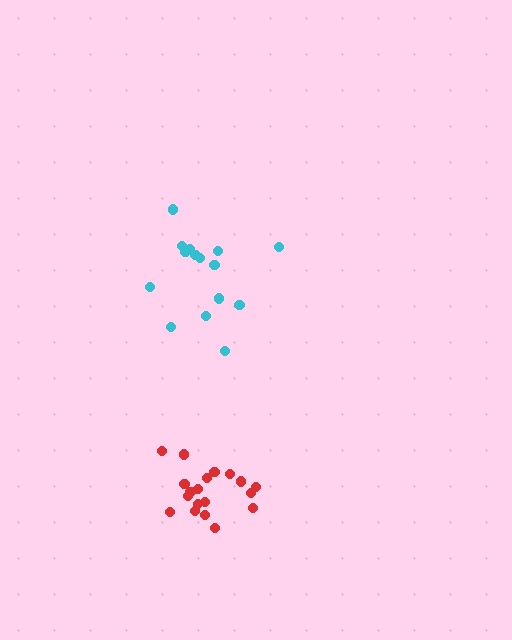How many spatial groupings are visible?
There are 2 spatial groupings.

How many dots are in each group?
Group 1: 15 dots, Group 2: 19 dots (34 total).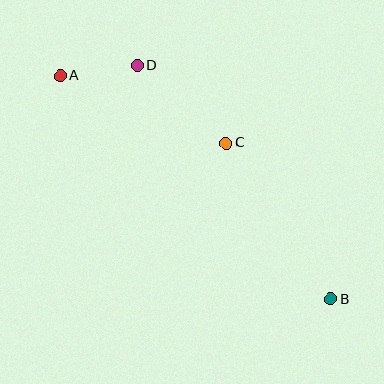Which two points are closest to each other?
Points A and D are closest to each other.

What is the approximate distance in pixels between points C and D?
The distance between C and D is approximately 118 pixels.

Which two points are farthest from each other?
Points A and B are farthest from each other.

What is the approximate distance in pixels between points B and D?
The distance between B and D is approximately 304 pixels.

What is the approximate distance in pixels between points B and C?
The distance between B and C is approximately 188 pixels.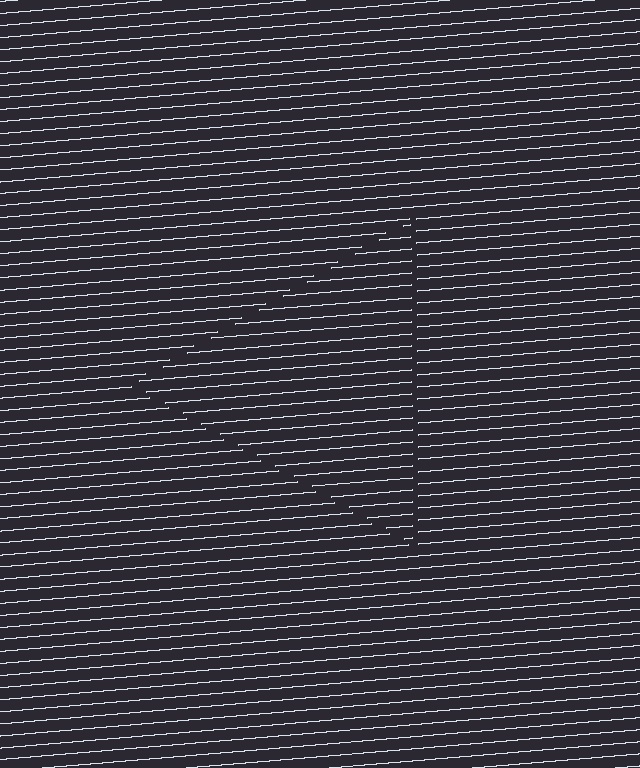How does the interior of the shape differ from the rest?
The interior of the shape contains the same grating, shifted by half a period — the contour is defined by the phase discontinuity where line-ends from the inner and outer gratings abut.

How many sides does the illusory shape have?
3 sides — the line-ends trace a triangle.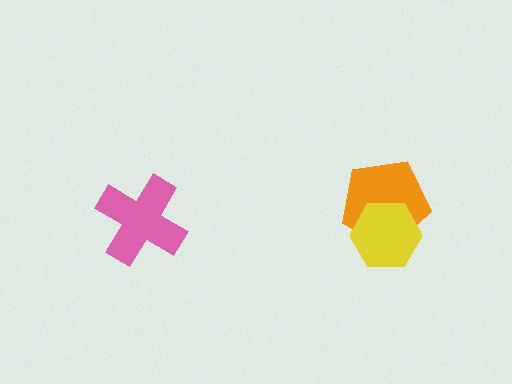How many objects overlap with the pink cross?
0 objects overlap with the pink cross.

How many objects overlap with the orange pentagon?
1 object overlaps with the orange pentagon.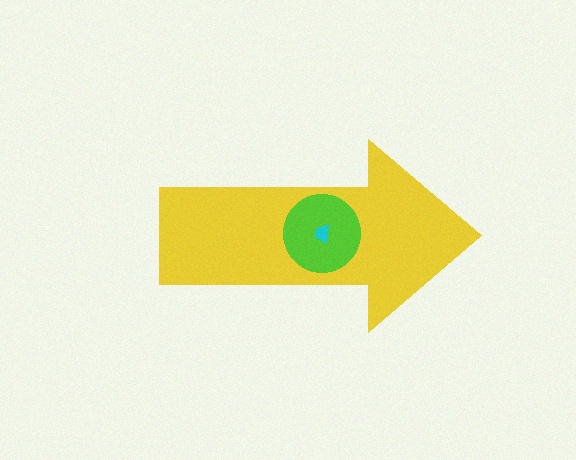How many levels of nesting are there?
3.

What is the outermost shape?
The yellow arrow.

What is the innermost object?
The cyan trapezoid.